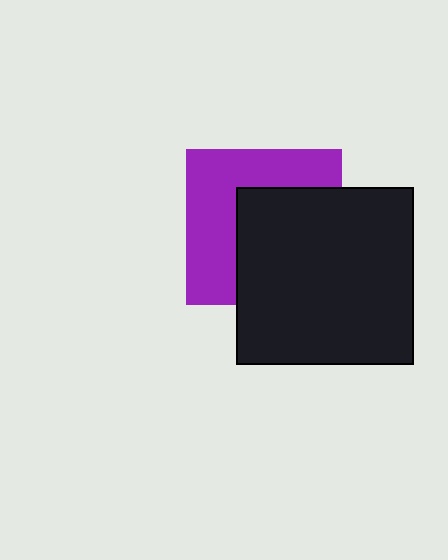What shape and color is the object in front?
The object in front is a black square.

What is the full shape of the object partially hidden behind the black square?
The partially hidden object is a purple square.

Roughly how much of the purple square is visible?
About half of it is visible (roughly 49%).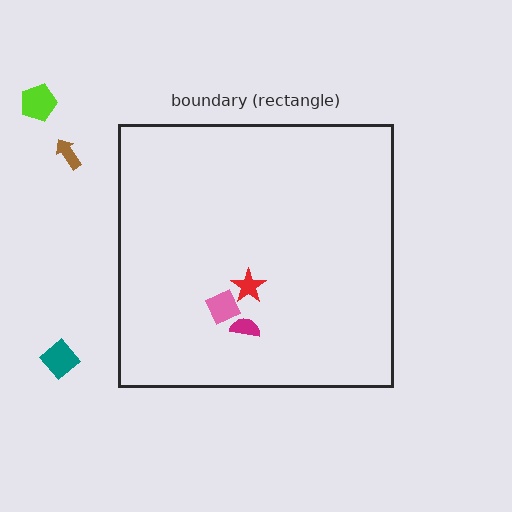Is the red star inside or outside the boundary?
Inside.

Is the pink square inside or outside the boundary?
Inside.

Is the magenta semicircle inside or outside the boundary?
Inside.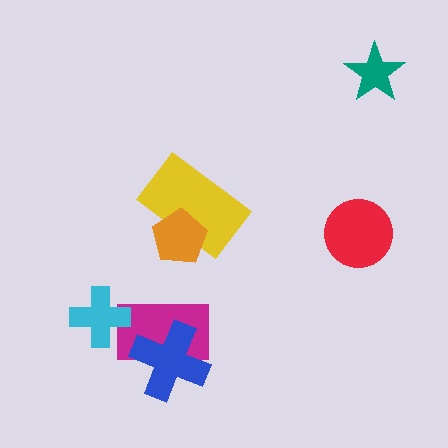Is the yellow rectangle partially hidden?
Yes, it is partially covered by another shape.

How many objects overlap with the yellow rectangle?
1 object overlaps with the yellow rectangle.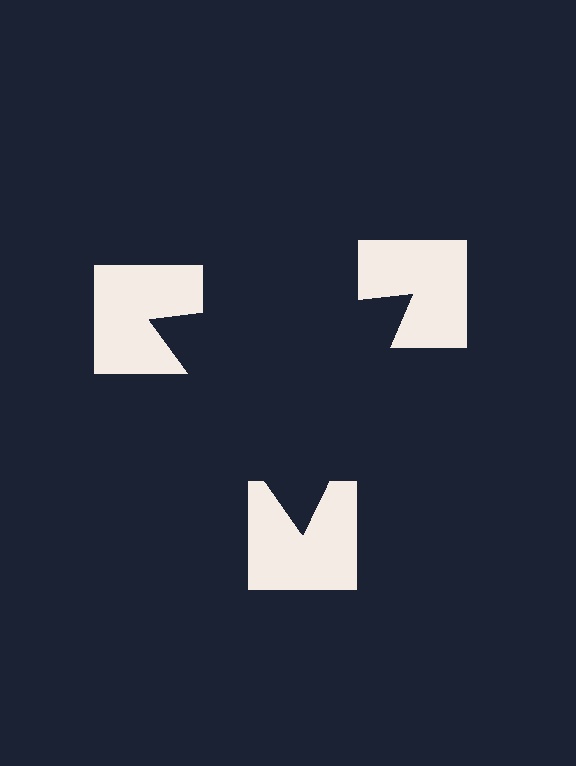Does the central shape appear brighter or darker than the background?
It typically appears slightly darker than the background, even though no actual brightness change is drawn.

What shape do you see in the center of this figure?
An illusory triangle — its edges are inferred from the aligned wedge cuts in the notched squares, not physically drawn.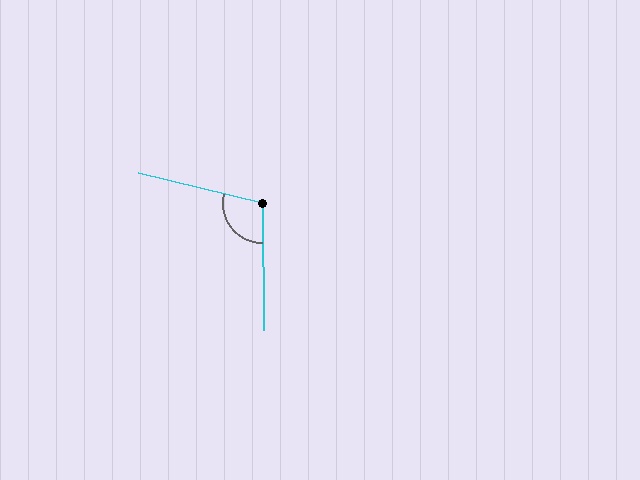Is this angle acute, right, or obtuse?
It is obtuse.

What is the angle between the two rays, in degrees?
Approximately 104 degrees.